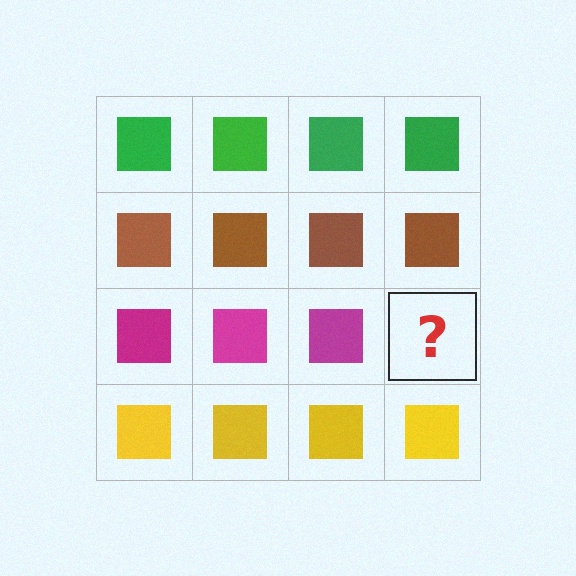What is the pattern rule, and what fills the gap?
The rule is that each row has a consistent color. The gap should be filled with a magenta square.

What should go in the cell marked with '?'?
The missing cell should contain a magenta square.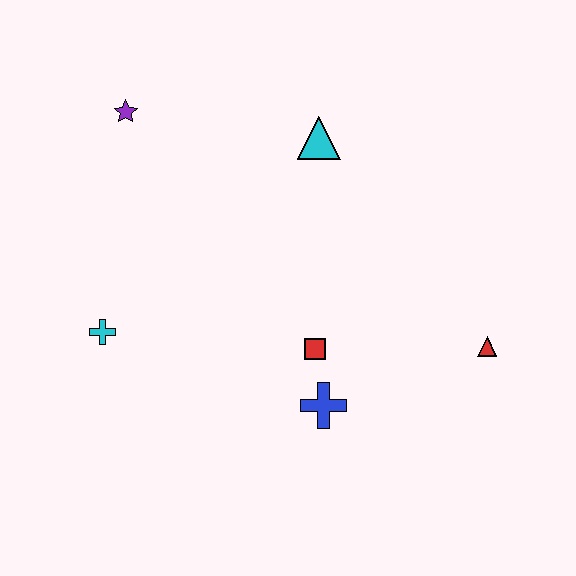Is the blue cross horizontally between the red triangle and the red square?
Yes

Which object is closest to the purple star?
The cyan triangle is closest to the purple star.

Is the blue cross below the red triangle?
Yes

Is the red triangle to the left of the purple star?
No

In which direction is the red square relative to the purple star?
The red square is below the purple star.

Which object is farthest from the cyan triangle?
The cyan cross is farthest from the cyan triangle.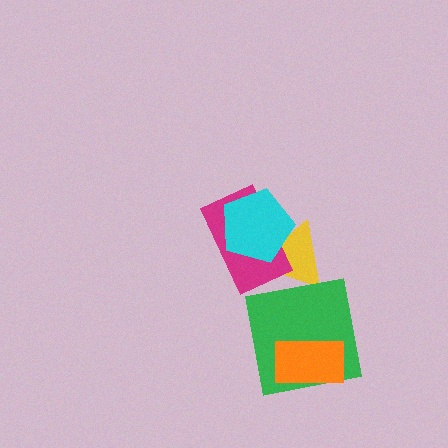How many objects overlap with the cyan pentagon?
2 objects overlap with the cyan pentagon.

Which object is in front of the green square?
The orange rectangle is in front of the green square.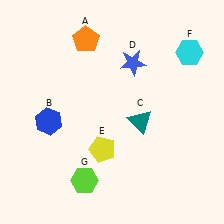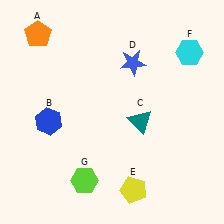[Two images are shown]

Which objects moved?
The objects that moved are: the orange pentagon (A), the yellow pentagon (E).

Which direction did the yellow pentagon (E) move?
The yellow pentagon (E) moved down.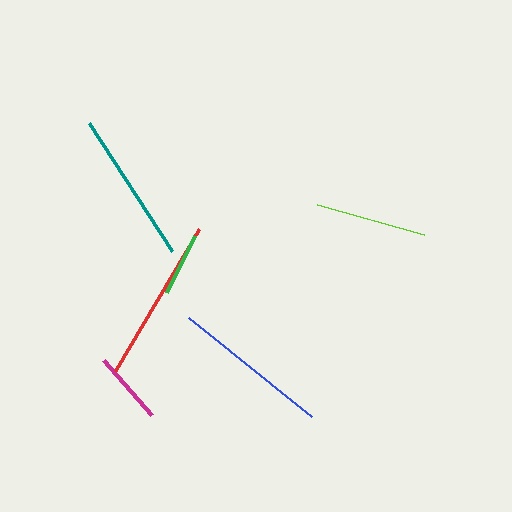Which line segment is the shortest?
The green line is the shortest at approximately 63 pixels.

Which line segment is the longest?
The red line is the longest at approximately 165 pixels.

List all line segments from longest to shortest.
From longest to shortest: red, blue, teal, lime, magenta, green.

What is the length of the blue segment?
The blue segment is approximately 158 pixels long.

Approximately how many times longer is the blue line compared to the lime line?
The blue line is approximately 1.4 times the length of the lime line.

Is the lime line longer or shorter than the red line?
The red line is longer than the lime line.